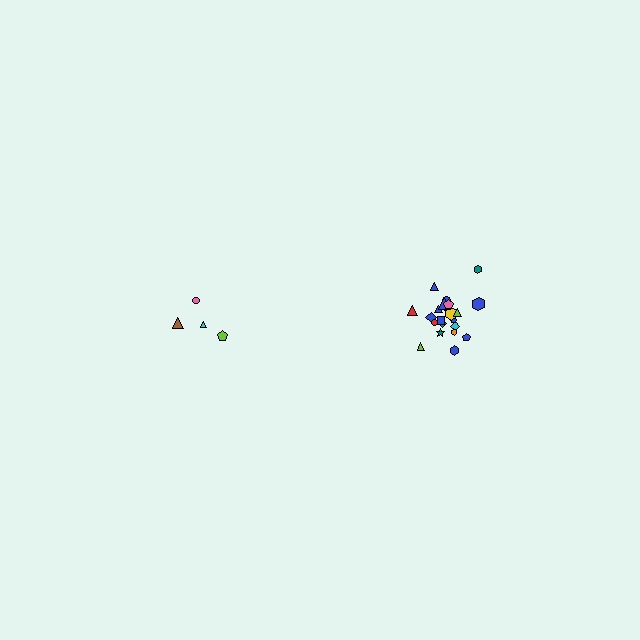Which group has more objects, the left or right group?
The right group.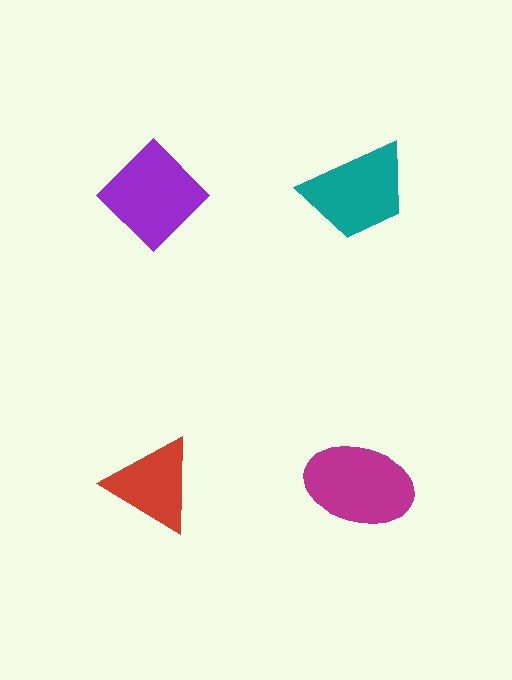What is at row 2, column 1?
A red triangle.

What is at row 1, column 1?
A purple diamond.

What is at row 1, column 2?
A teal trapezoid.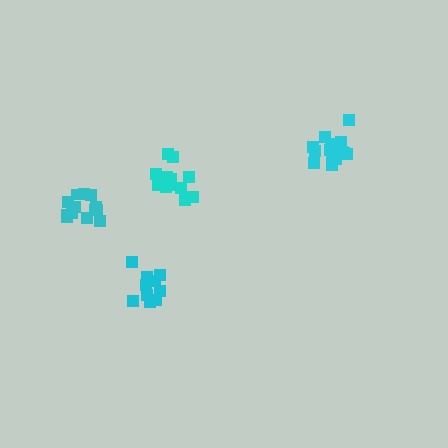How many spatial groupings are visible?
There are 4 spatial groupings.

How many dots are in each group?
Group 1: 15 dots, Group 2: 13 dots, Group 3: 13 dots, Group 4: 10 dots (51 total).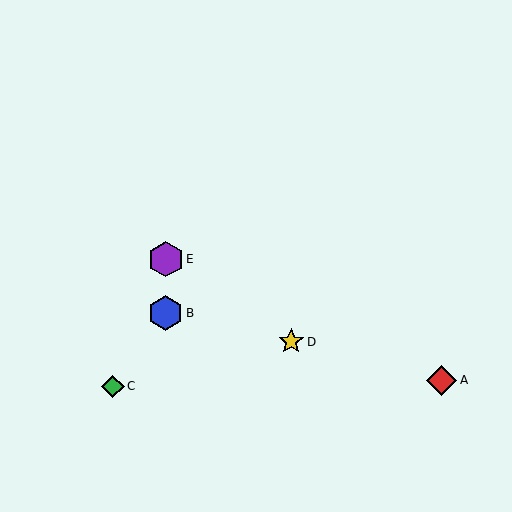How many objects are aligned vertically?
2 objects (B, E) are aligned vertically.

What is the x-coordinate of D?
Object D is at x≈291.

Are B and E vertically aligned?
Yes, both are at x≈166.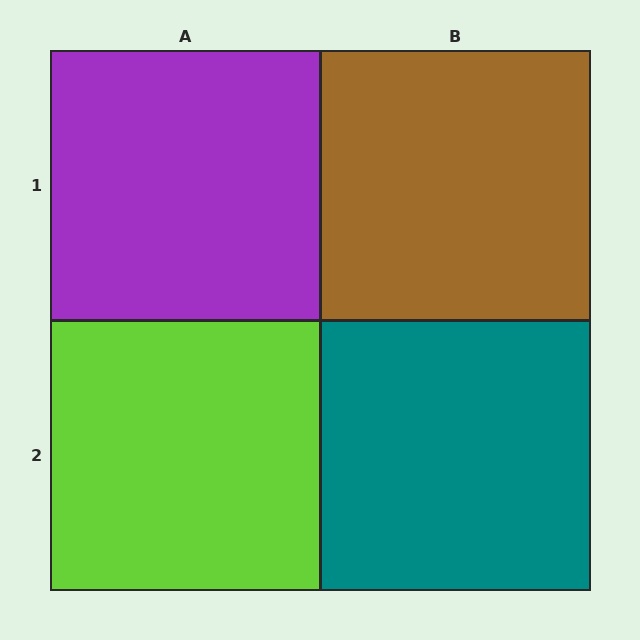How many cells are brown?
1 cell is brown.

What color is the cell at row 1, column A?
Purple.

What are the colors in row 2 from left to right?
Lime, teal.